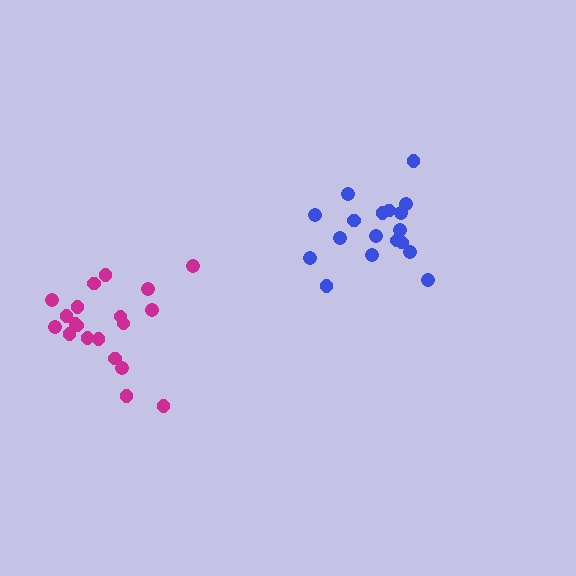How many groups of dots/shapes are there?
There are 2 groups.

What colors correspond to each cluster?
The clusters are colored: magenta, blue.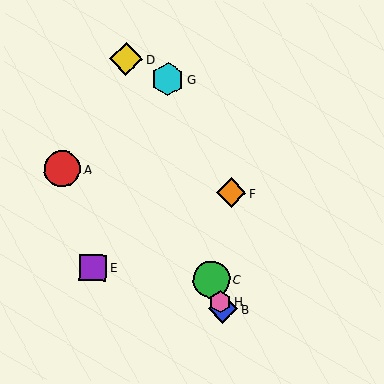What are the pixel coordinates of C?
Object C is at (212, 280).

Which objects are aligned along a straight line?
Objects B, C, D, H are aligned along a straight line.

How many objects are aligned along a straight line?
4 objects (B, C, D, H) are aligned along a straight line.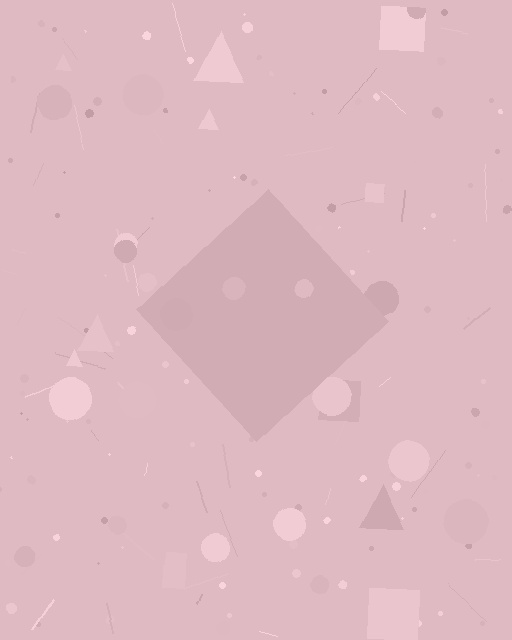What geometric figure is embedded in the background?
A diamond is embedded in the background.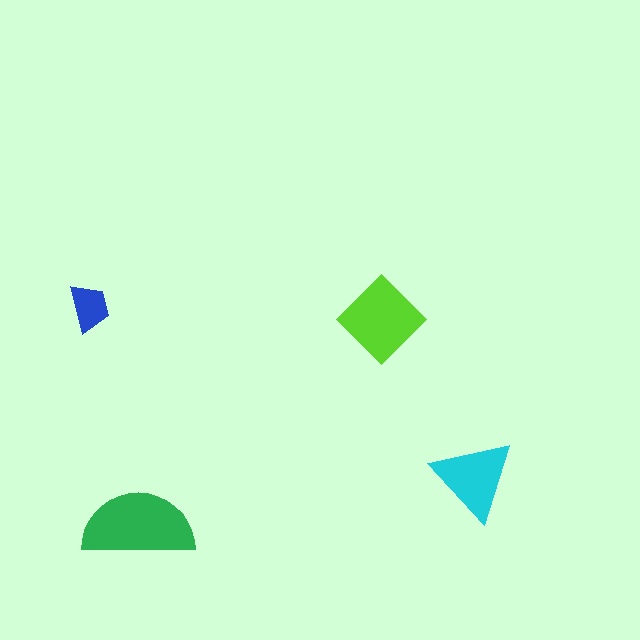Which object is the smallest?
The blue trapezoid.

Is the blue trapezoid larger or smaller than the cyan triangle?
Smaller.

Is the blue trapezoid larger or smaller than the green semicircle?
Smaller.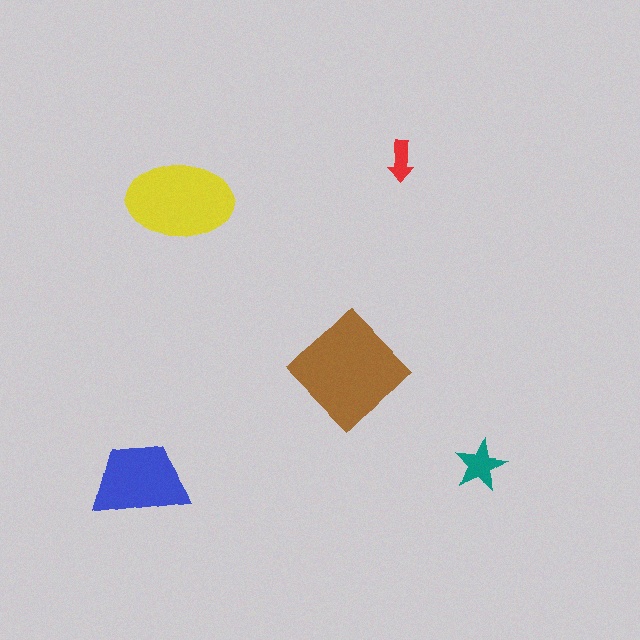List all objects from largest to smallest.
The brown diamond, the yellow ellipse, the blue trapezoid, the teal star, the red arrow.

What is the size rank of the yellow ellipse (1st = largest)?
2nd.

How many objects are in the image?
There are 5 objects in the image.